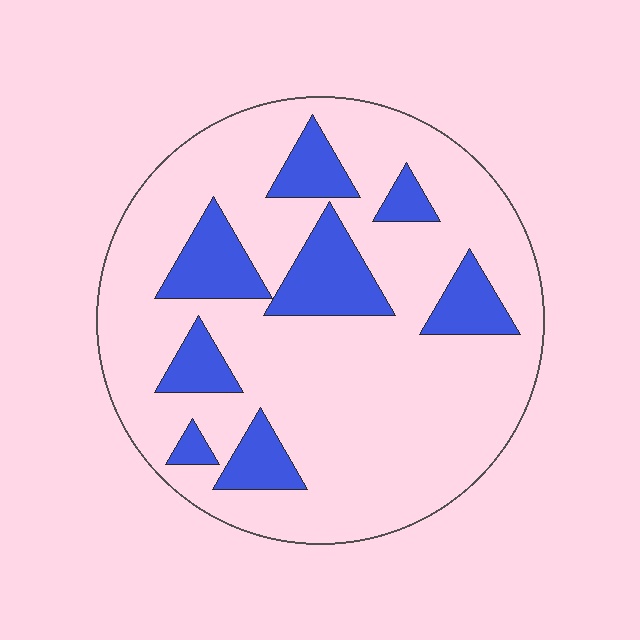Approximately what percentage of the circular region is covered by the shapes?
Approximately 20%.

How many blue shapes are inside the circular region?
8.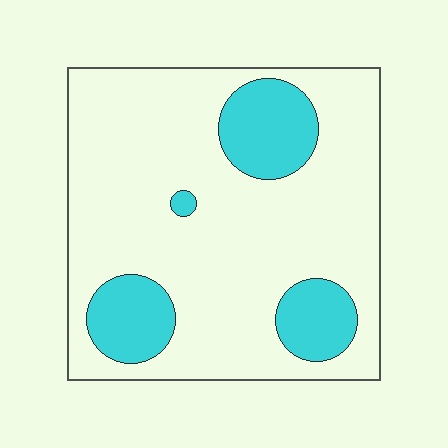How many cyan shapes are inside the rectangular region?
4.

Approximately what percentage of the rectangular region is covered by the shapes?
Approximately 20%.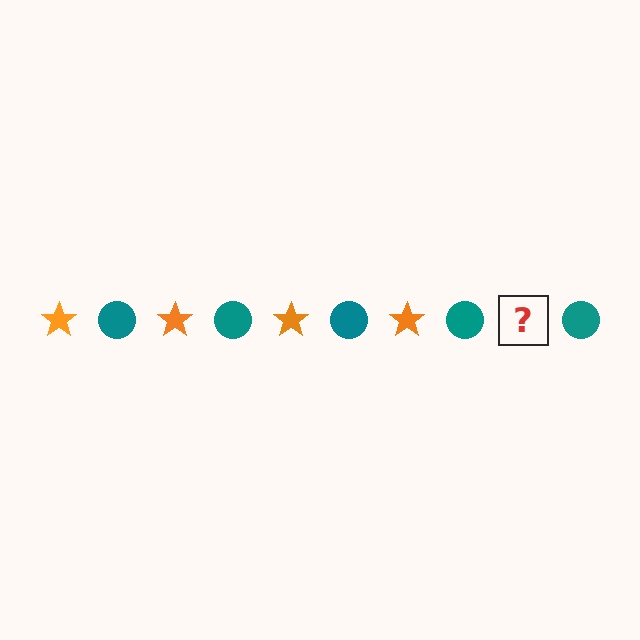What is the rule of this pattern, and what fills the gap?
The rule is that the pattern alternates between orange star and teal circle. The gap should be filled with an orange star.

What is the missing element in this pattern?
The missing element is an orange star.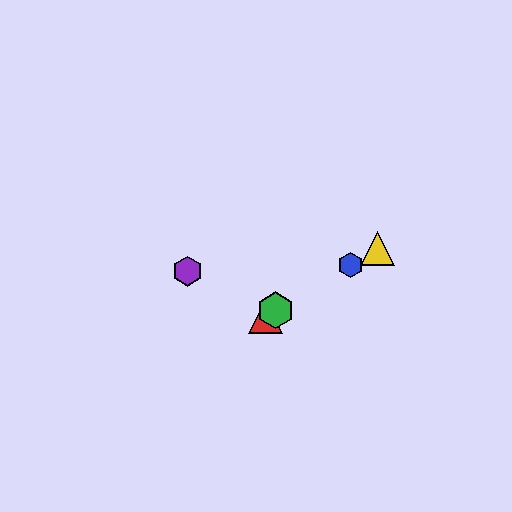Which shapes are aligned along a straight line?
The red triangle, the blue hexagon, the green hexagon, the yellow triangle are aligned along a straight line.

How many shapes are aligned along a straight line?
4 shapes (the red triangle, the blue hexagon, the green hexagon, the yellow triangle) are aligned along a straight line.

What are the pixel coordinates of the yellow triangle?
The yellow triangle is at (378, 249).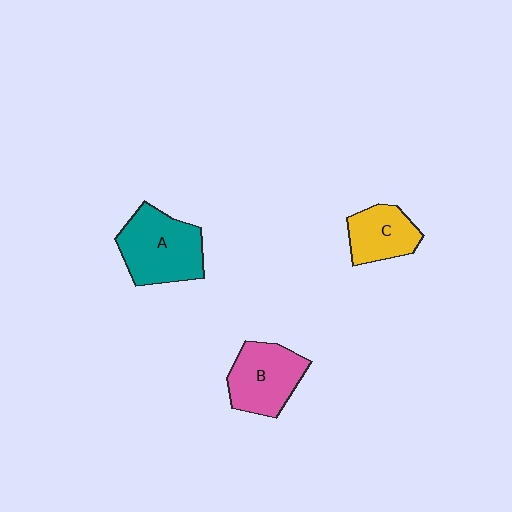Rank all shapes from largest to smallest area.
From largest to smallest: A (teal), B (pink), C (yellow).